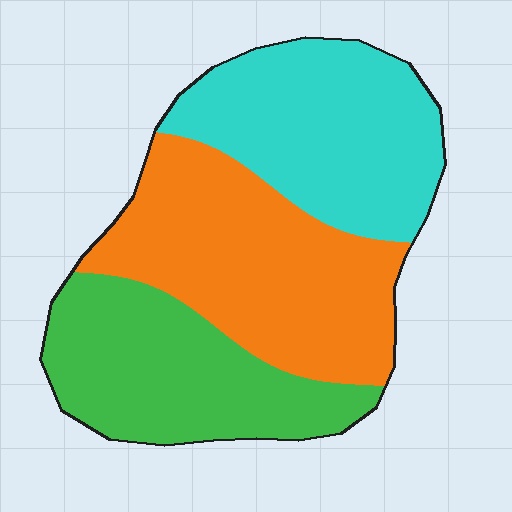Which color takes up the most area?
Orange, at roughly 40%.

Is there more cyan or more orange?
Orange.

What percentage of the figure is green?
Green takes up between a quarter and a half of the figure.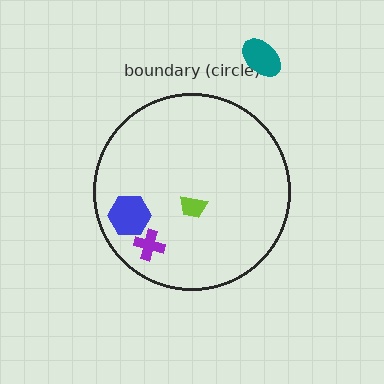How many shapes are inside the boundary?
3 inside, 1 outside.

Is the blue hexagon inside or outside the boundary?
Inside.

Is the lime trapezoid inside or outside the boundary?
Inside.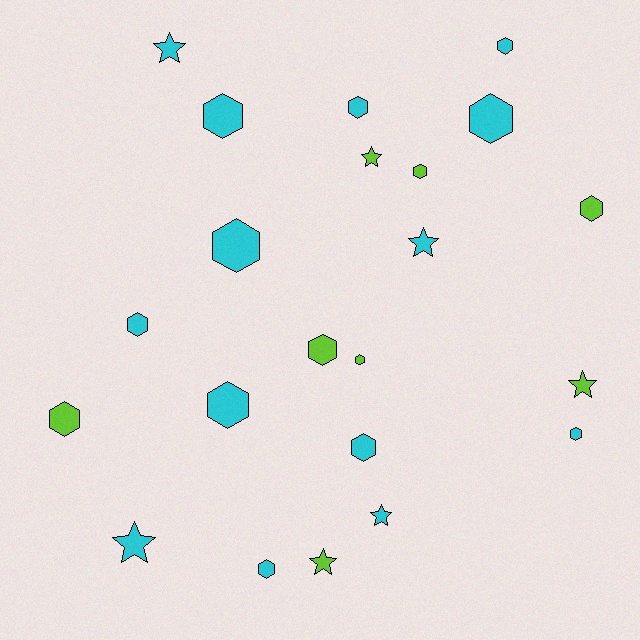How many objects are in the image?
There are 22 objects.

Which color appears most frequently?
Cyan, with 14 objects.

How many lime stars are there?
There are 3 lime stars.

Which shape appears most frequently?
Hexagon, with 15 objects.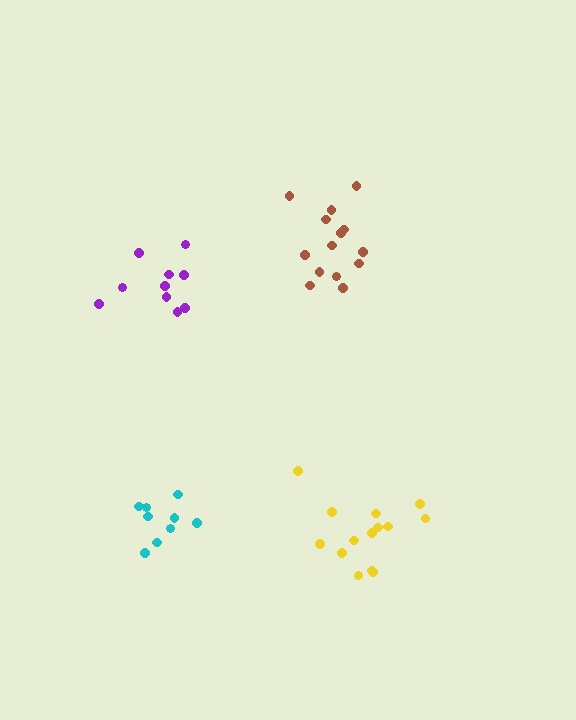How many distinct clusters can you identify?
There are 4 distinct clusters.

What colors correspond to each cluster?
The clusters are colored: yellow, cyan, purple, brown.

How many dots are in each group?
Group 1: 14 dots, Group 2: 9 dots, Group 3: 10 dots, Group 4: 14 dots (47 total).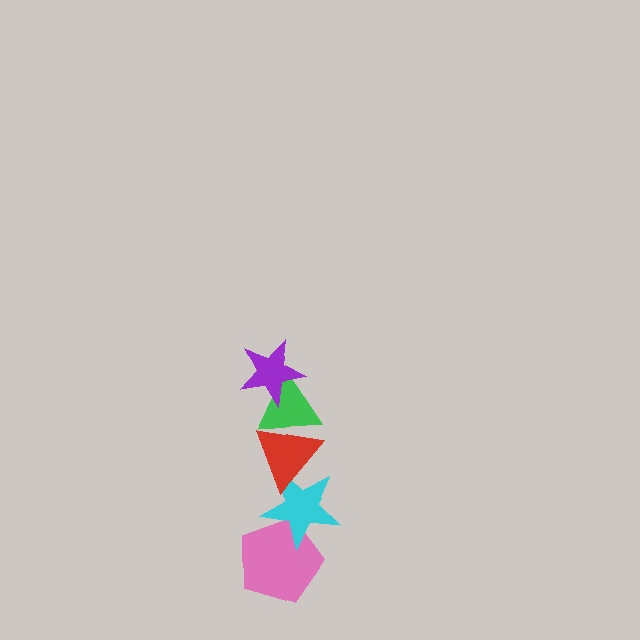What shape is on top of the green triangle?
The purple star is on top of the green triangle.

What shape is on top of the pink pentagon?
The cyan star is on top of the pink pentagon.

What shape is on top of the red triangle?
The green triangle is on top of the red triangle.